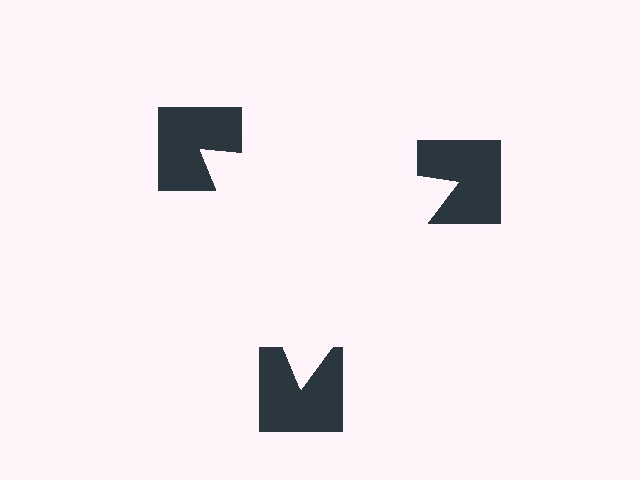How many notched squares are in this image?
There are 3 — one at each vertex of the illusory triangle.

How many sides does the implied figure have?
3 sides.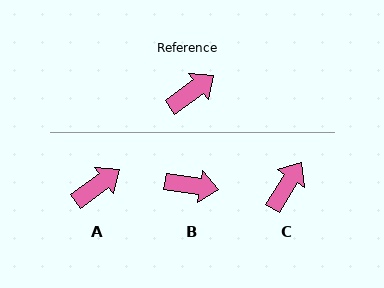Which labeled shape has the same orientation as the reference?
A.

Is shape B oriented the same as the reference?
No, it is off by about 45 degrees.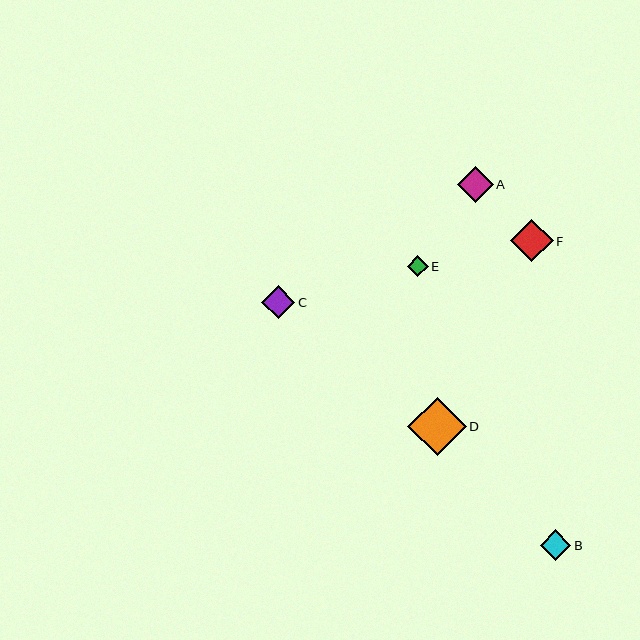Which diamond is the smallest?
Diamond E is the smallest with a size of approximately 21 pixels.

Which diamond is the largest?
Diamond D is the largest with a size of approximately 58 pixels.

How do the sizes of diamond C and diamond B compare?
Diamond C and diamond B are approximately the same size.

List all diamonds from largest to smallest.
From largest to smallest: D, F, A, C, B, E.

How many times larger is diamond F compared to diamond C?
Diamond F is approximately 1.3 times the size of diamond C.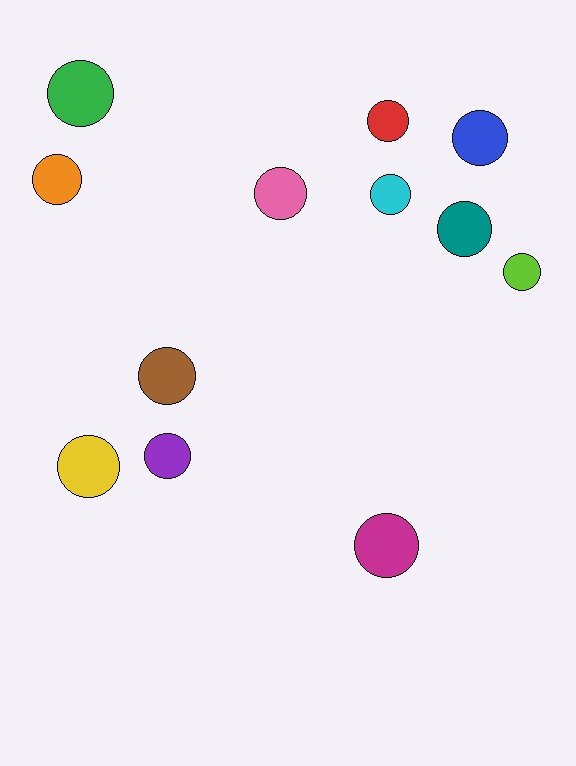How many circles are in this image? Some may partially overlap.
There are 12 circles.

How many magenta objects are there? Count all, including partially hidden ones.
There is 1 magenta object.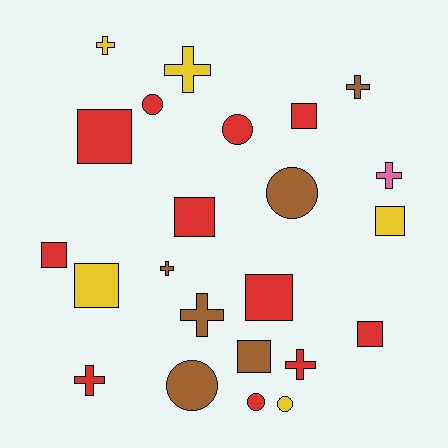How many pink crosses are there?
There is 1 pink cross.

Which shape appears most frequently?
Square, with 9 objects.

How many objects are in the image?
There are 23 objects.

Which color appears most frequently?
Red, with 11 objects.